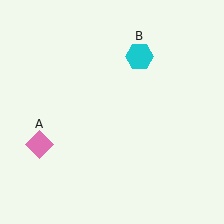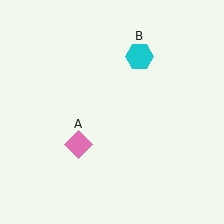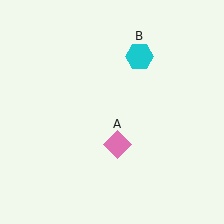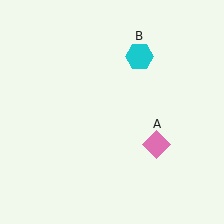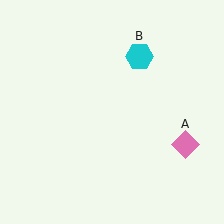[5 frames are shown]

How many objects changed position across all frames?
1 object changed position: pink diamond (object A).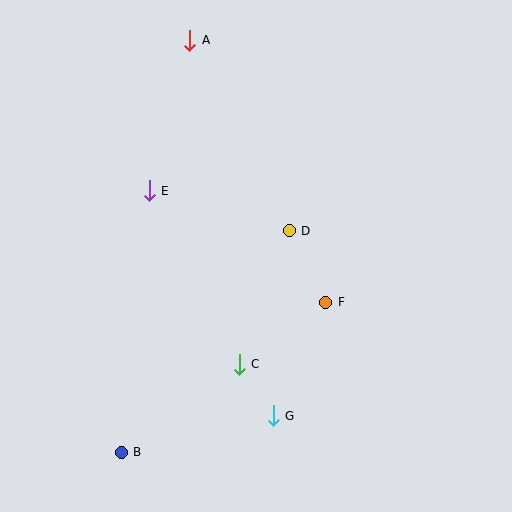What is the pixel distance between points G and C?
The distance between G and C is 61 pixels.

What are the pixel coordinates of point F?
Point F is at (326, 302).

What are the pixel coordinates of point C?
Point C is at (239, 364).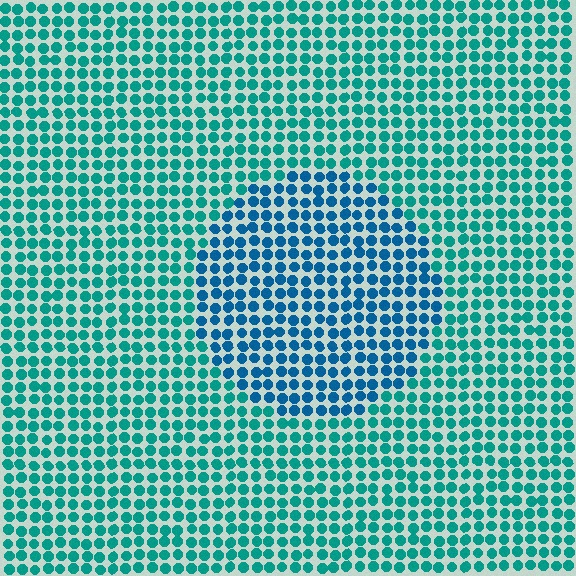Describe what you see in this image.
The image is filled with small teal elements in a uniform arrangement. A circle-shaped region is visible where the elements are tinted to a slightly different hue, forming a subtle color boundary.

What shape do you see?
I see a circle.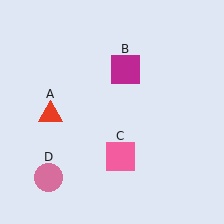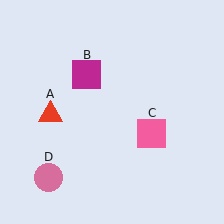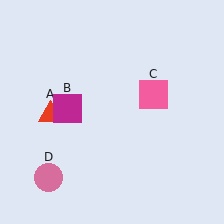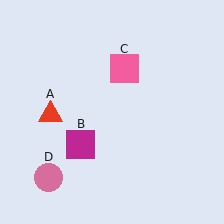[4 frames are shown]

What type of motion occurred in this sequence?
The magenta square (object B), pink square (object C) rotated counterclockwise around the center of the scene.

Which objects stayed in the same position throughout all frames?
Red triangle (object A) and pink circle (object D) remained stationary.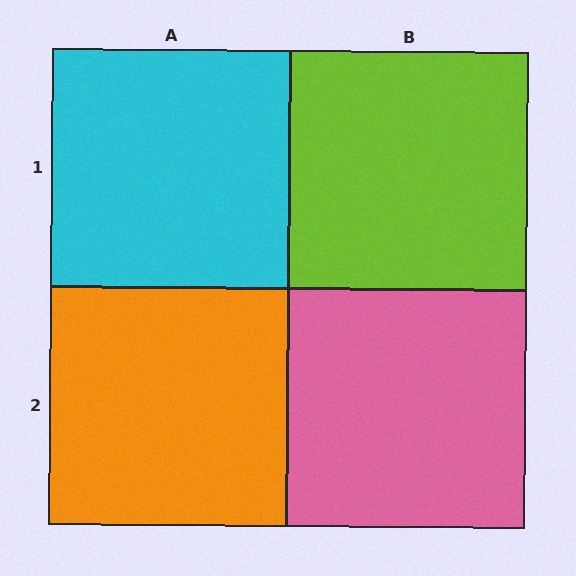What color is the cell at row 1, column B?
Lime.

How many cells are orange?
1 cell is orange.